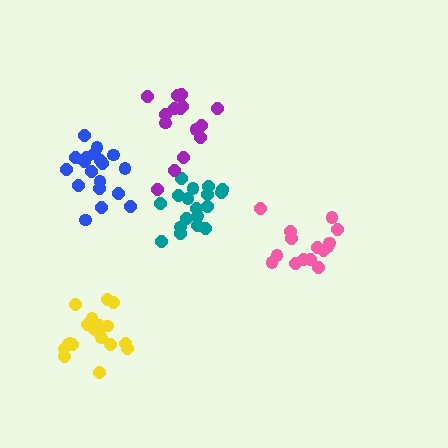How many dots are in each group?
Group 1: 18 dots, Group 2: 15 dots, Group 3: 19 dots, Group 4: 19 dots, Group 5: 15 dots (86 total).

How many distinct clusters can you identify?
There are 5 distinct clusters.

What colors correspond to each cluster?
The clusters are colored: teal, pink, yellow, blue, purple.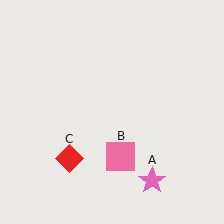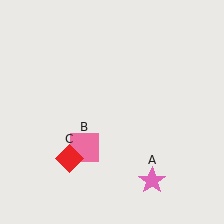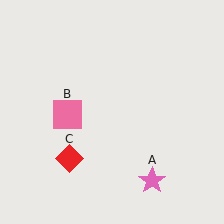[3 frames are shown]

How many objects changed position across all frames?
1 object changed position: pink square (object B).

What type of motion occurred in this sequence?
The pink square (object B) rotated clockwise around the center of the scene.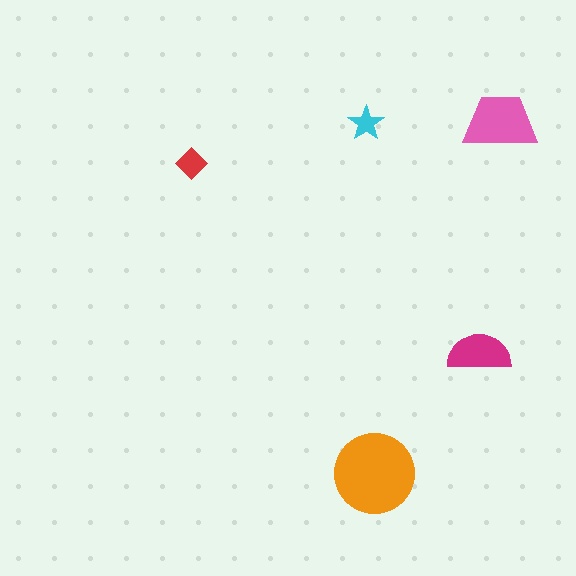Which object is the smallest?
The cyan star.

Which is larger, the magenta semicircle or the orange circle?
The orange circle.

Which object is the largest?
The orange circle.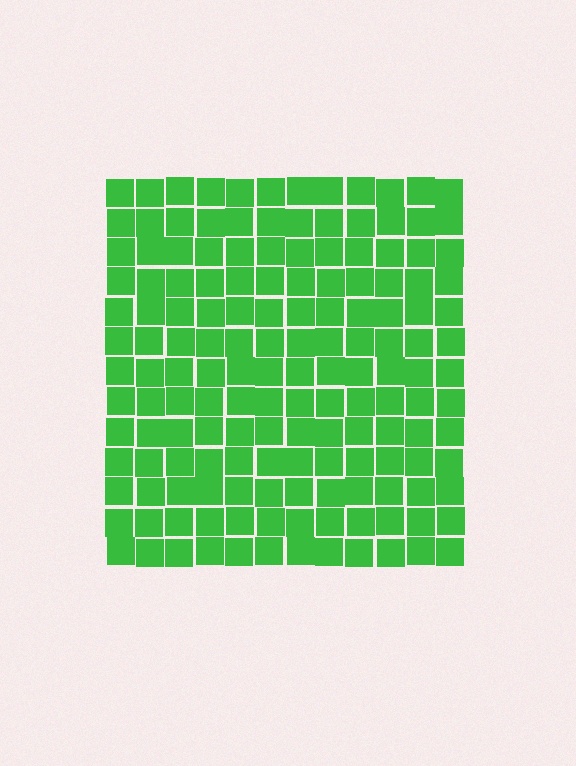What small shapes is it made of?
It is made of small squares.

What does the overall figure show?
The overall figure shows a square.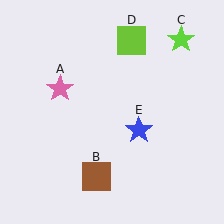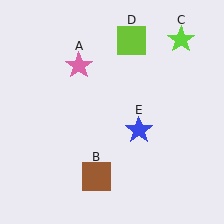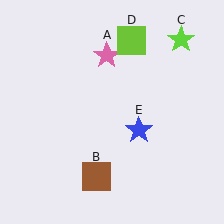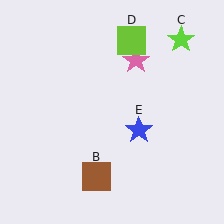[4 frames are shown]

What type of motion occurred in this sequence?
The pink star (object A) rotated clockwise around the center of the scene.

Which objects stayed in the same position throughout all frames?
Brown square (object B) and lime star (object C) and lime square (object D) and blue star (object E) remained stationary.